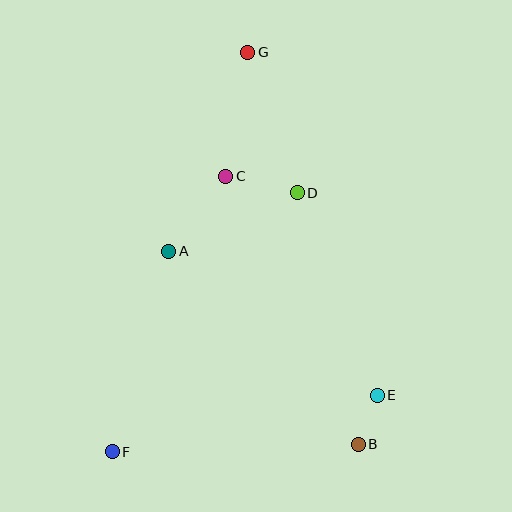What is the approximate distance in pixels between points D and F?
The distance between D and F is approximately 318 pixels.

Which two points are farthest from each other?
Points F and G are farthest from each other.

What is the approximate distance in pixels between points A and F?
The distance between A and F is approximately 208 pixels.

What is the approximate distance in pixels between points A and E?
The distance between A and E is approximately 253 pixels.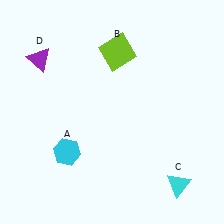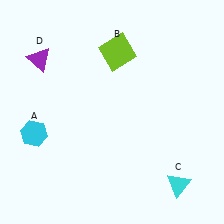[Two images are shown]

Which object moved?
The cyan hexagon (A) moved left.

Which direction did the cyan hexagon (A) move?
The cyan hexagon (A) moved left.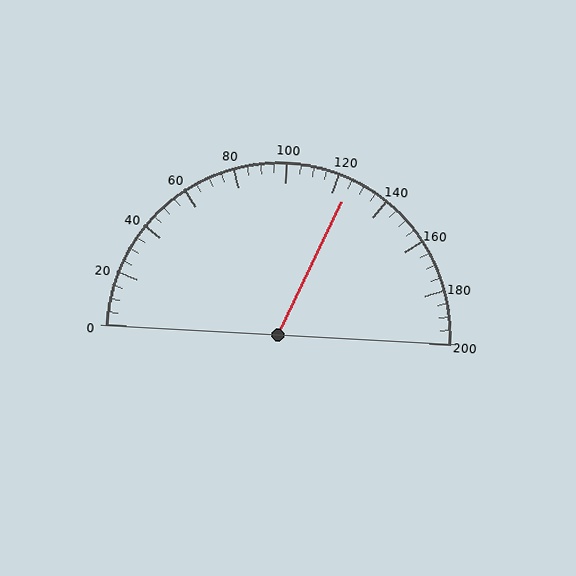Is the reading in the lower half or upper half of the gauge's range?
The reading is in the upper half of the range (0 to 200).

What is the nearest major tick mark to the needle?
The nearest major tick mark is 120.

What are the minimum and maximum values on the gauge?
The gauge ranges from 0 to 200.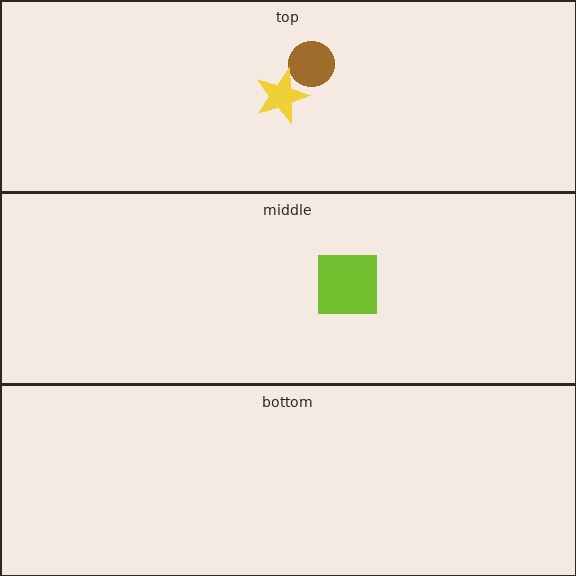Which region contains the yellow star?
The top region.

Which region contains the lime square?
The middle region.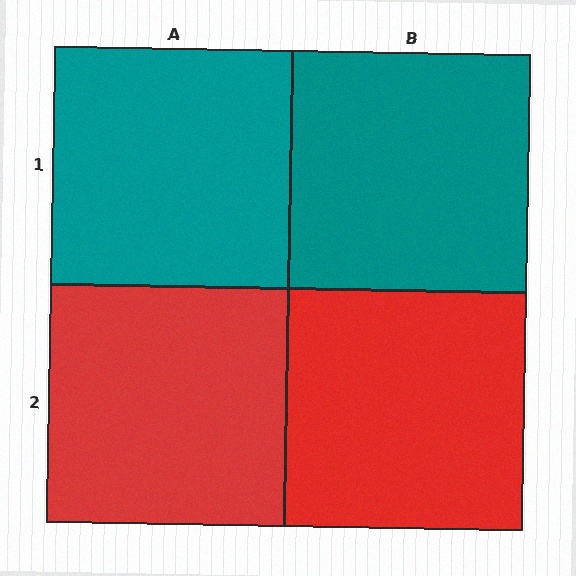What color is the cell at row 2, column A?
Red.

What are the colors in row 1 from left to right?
Teal, teal.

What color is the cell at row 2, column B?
Red.